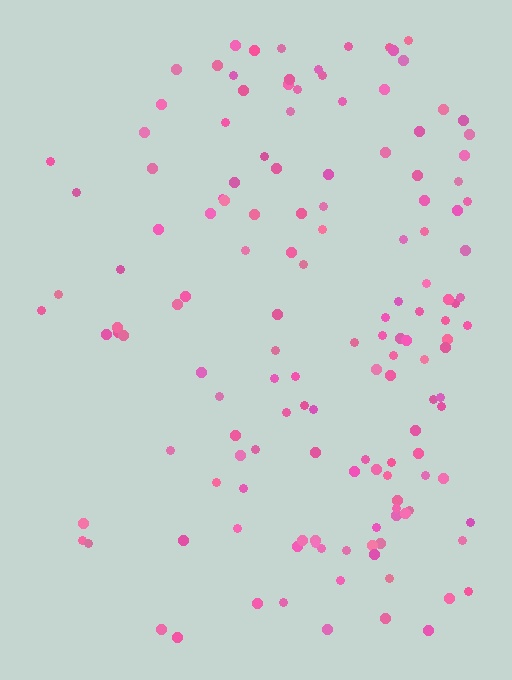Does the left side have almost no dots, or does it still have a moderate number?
Still a moderate number, just noticeably fewer than the right.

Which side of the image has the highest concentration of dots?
The right.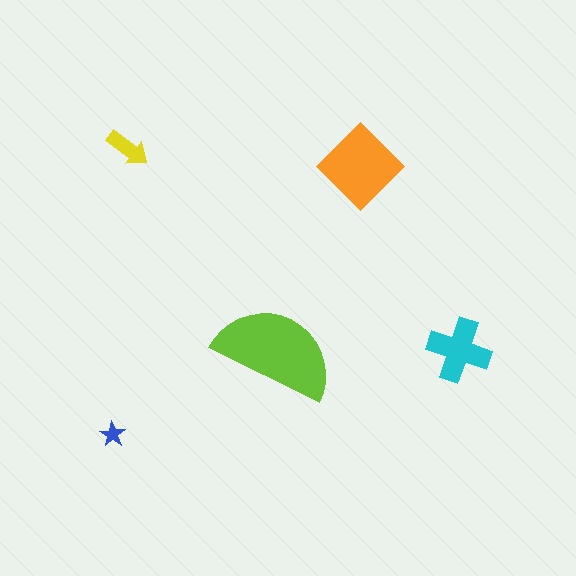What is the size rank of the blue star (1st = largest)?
5th.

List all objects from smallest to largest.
The blue star, the yellow arrow, the cyan cross, the orange diamond, the lime semicircle.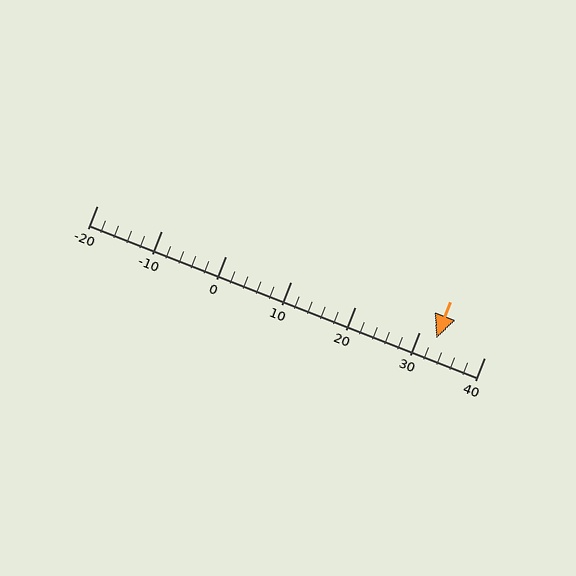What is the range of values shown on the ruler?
The ruler shows values from -20 to 40.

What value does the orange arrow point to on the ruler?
The orange arrow points to approximately 33.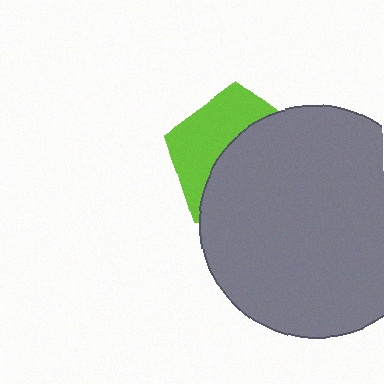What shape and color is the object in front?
The object in front is a gray circle.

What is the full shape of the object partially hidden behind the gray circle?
The partially hidden object is a lime pentagon.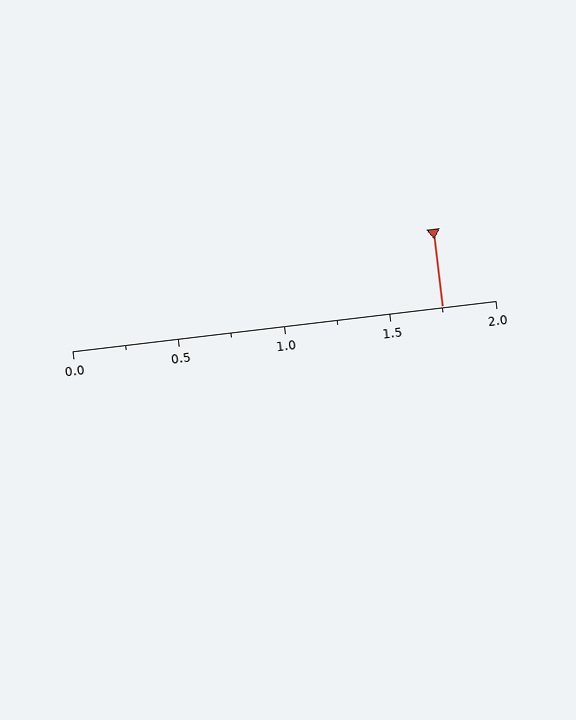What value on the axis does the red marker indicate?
The marker indicates approximately 1.75.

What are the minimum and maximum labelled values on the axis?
The axis runs from 0.0 to 2.0.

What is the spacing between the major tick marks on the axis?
The major ticks are spaced 0.5 apart.